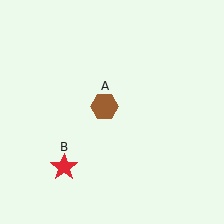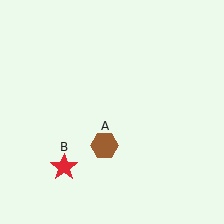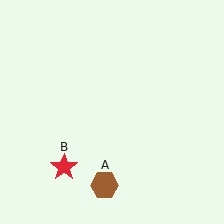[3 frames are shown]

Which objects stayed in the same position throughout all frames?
Red star (object B) remained stationary.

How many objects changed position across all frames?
1 object changed position: brown hexagon (object A).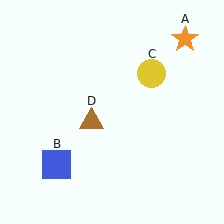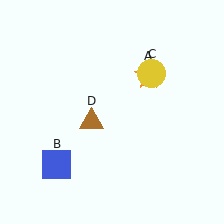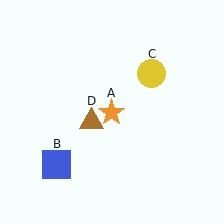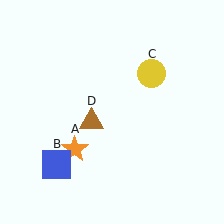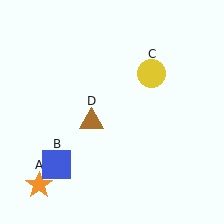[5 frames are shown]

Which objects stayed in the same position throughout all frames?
Blue square (object B) and yellow circle (object C) and brown triangle (object D) remained stationary.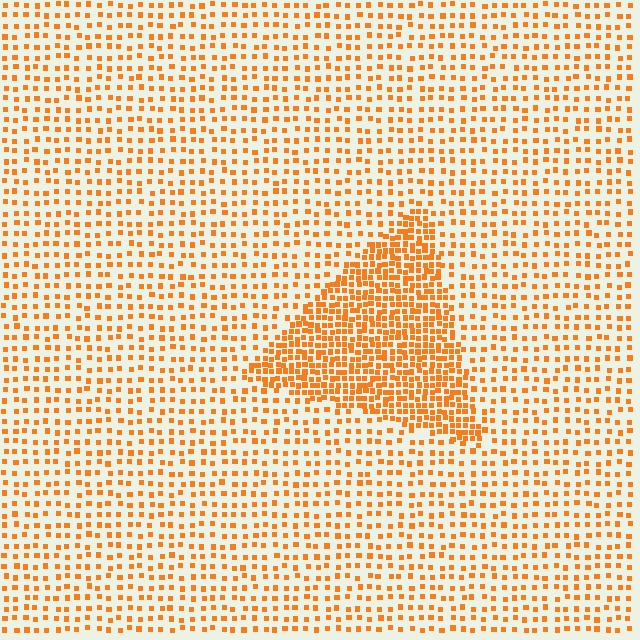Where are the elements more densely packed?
The elements are more densely packed inside the triangle boundary.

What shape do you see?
I see a triangle.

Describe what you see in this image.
The image contains small orange elements arranged at two different densities. A triangle-shaped region is visible where the elements are more densely packed than the surrounding area.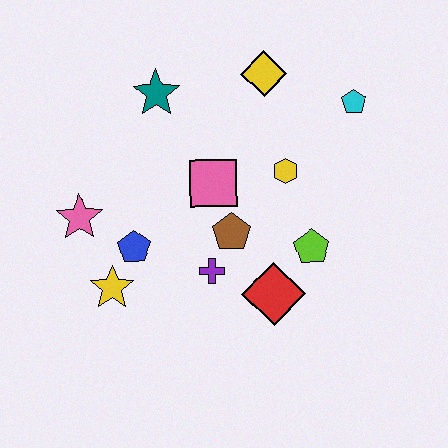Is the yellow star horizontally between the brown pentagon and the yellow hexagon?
No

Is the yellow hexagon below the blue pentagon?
No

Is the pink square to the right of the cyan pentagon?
No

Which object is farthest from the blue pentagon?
The cyan pentagon is farthest from the blue pentagon.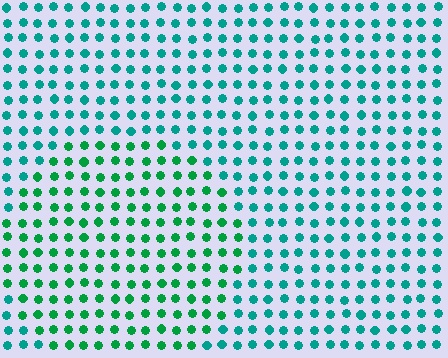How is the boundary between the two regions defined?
The boundary is defined purely by a slight shift in hue (about 31 degrees). Spacing, size, and orientation are identical on both sides.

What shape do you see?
I see a circle.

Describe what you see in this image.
The image is filled with small teal elements in a uniform arrangement. A circle-shaped region is visible where the elements are tinted to a slightly different hue, forming a subtle color boundary.